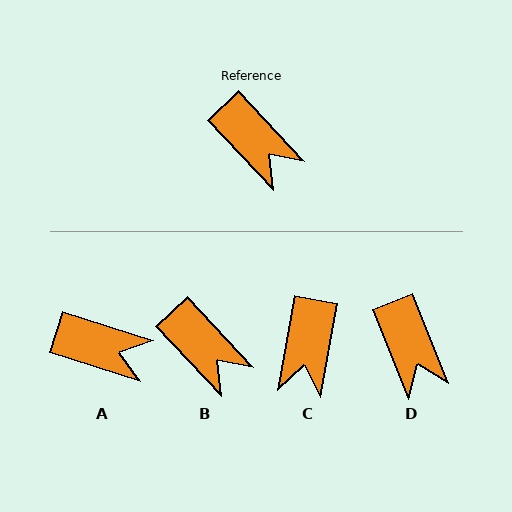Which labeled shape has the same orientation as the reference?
B.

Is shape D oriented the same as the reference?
No, it is off by about 22 degrees.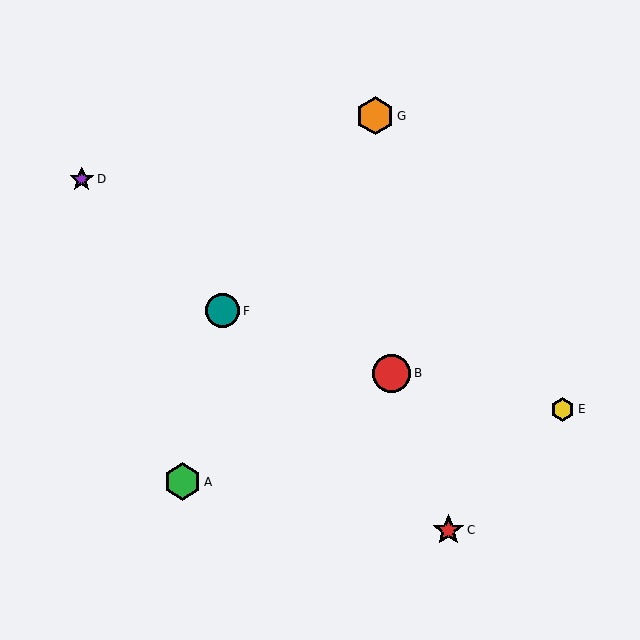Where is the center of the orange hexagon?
The center of the orange hexagon is at (375, 116).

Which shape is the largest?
The red circle (labeled B) is the largest.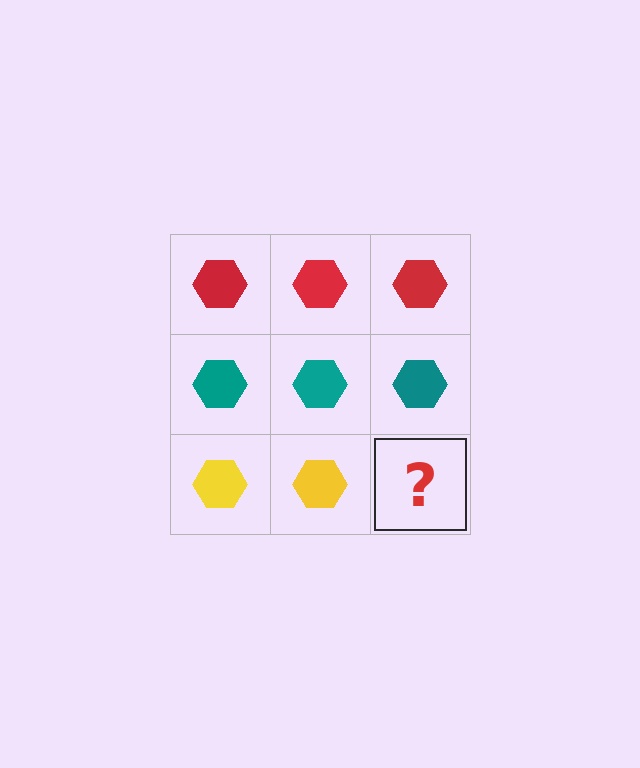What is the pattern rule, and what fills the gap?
The rule is that each row has a consistent color. The gap should be filled with a yellow hexagon.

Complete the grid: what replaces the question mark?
The question mark should be replaced with a yellow hexagon.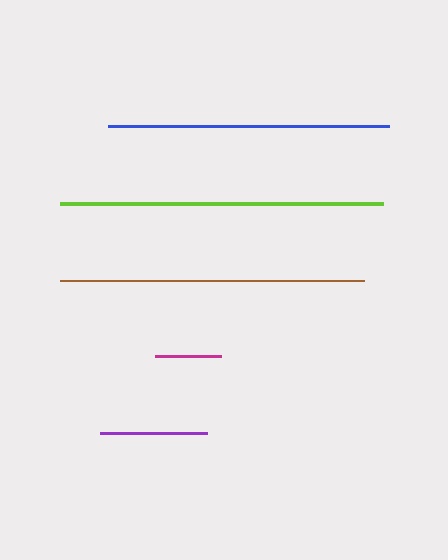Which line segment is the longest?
The lime line is the longest at approximately 323 pixels.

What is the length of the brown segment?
The brown segment is approximately 303 pixels long.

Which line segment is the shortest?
The magenta line is the shortest at approximately 65 pixels.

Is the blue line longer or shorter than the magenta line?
The blue line is longer than the magenta line.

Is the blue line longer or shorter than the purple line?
The blue line is longer than the purple line.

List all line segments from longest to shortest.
From longest to shortest: lime, brown, blue, purple, magenta.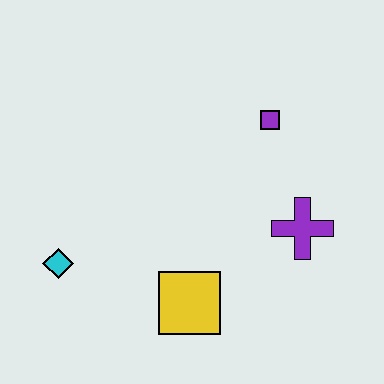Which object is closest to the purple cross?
The purple square is closest to the purple cross.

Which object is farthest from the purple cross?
The cyan diamond is farthest from the purple cross.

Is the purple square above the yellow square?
Yes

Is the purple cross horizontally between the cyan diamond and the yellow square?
No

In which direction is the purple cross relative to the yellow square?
The purple cross is to the right of the yellow square.